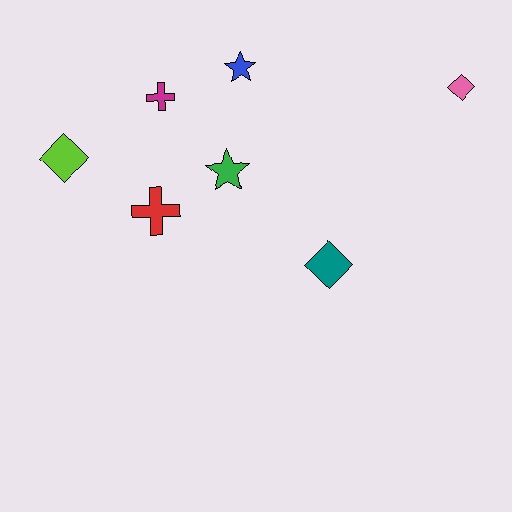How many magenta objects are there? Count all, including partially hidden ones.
There is 1 magenta object.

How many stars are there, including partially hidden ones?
There are 2 stars.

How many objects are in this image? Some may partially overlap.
There are 7 objects.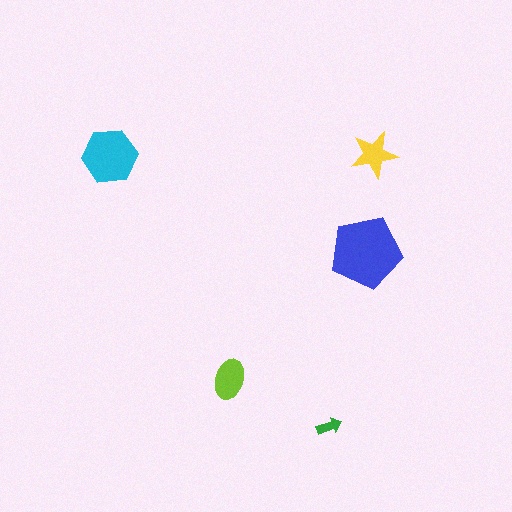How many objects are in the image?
There are 5 objects in the image.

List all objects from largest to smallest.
The blue pentagon, the cyan hexagon, the lime ellipse, the yellow star, the green arrow.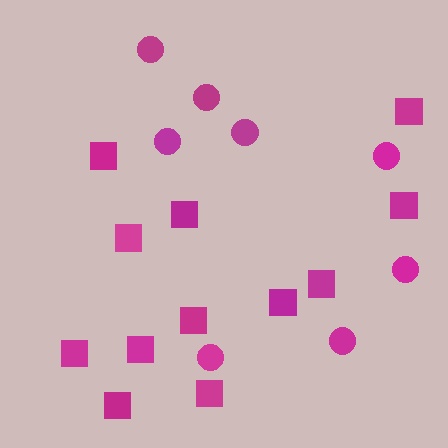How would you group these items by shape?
There are 2 groups: one group of circles (8) and one group of squares (12).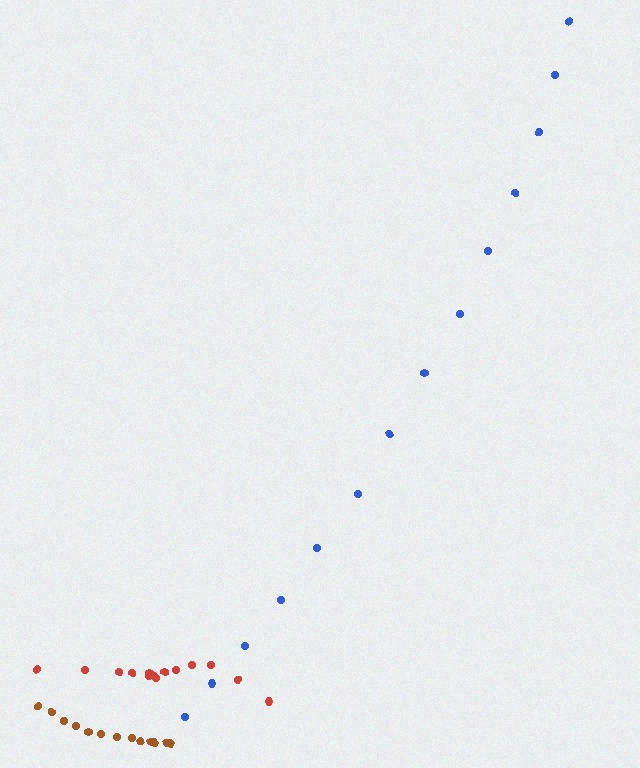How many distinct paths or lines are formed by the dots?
There are 3 distinct paths.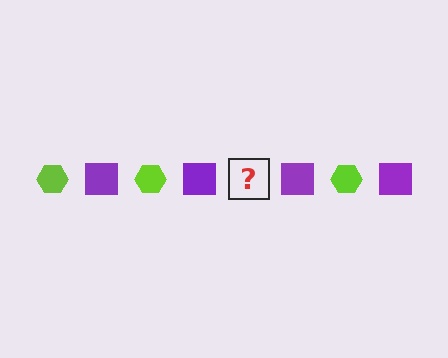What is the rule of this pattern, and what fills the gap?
The rule is that the pattern alternates between lime hexagon and purple square. The gap should be filled with a lime hexagon.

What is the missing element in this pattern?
The missing element is a lime hexagon.